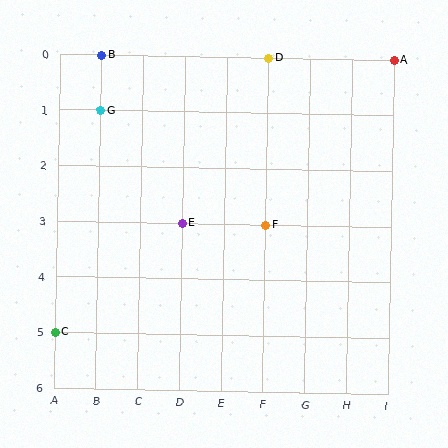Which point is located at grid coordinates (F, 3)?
Point F is at (F, 3).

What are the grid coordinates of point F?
Point F is at grid coordinates (F, 3).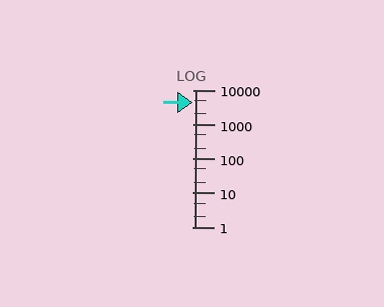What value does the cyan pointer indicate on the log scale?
The pointer indicates approximately 4400.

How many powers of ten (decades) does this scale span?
The scale spans 4 decades, from 1 to 10000.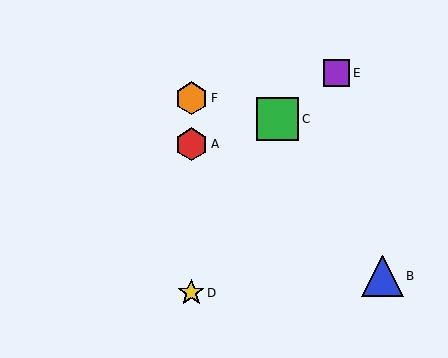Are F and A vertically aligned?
Yes, both are at x≈191.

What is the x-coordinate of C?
Object C is at x≈278.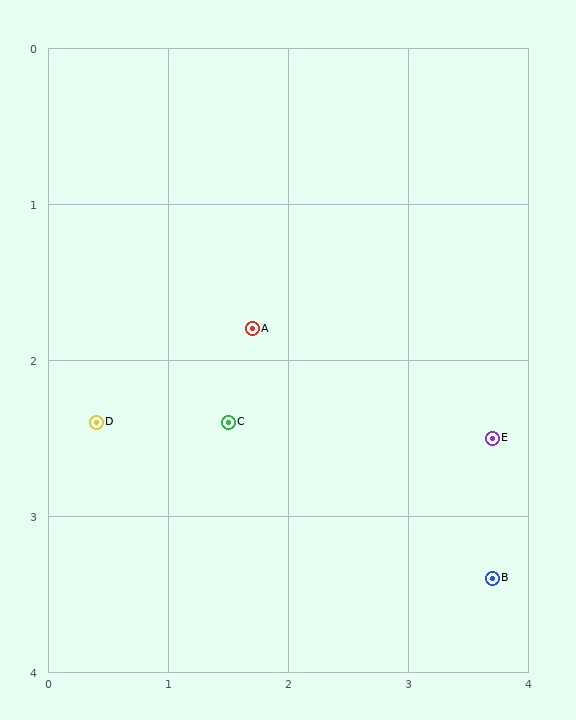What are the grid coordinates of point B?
Point B is at approximately (3.7, 3.4).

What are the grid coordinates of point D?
Point D is at approximately (0.4, 2.4).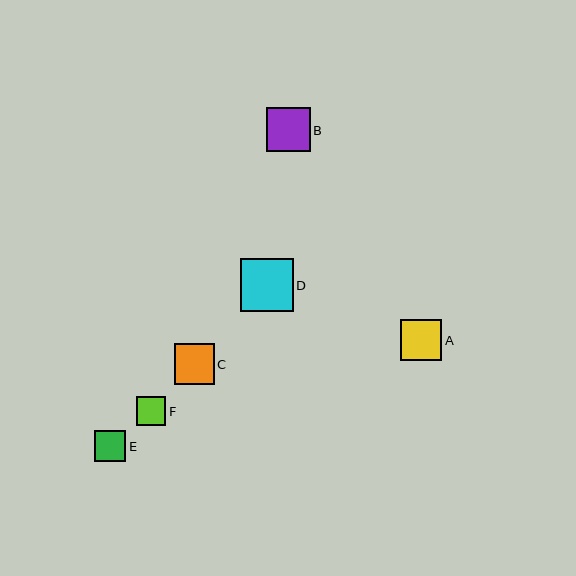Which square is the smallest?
Square F is the smallest with a size of approximately 29 pixels.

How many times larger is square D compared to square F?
Square D is approximately 1.8 times the size of square F.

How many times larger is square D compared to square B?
Square D is approximately 1.2 times the size of square B.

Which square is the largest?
Square D is the largest with a size of approximately 52 pixels.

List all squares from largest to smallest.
From largest to smallest: D, B, A, C, E, F.